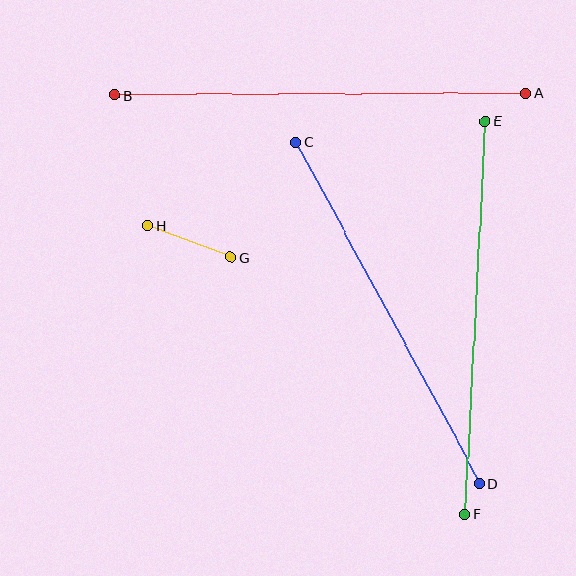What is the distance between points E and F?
The distance is approximately 393 pixels.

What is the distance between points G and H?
The distance is approximately 90 pixels.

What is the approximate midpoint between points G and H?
The midpoint is at approximately (189, 241) pixels.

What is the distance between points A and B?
The distance is approximately 411 pixels.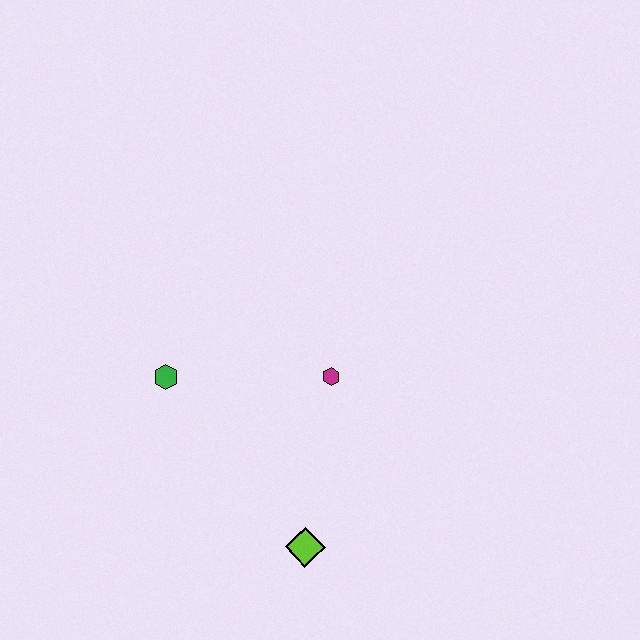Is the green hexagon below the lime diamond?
No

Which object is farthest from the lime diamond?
The green hexagon is farthest from the lime diamond.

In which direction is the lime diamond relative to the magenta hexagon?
The lime diamond is below the magenta hexagon.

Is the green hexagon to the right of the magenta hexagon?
No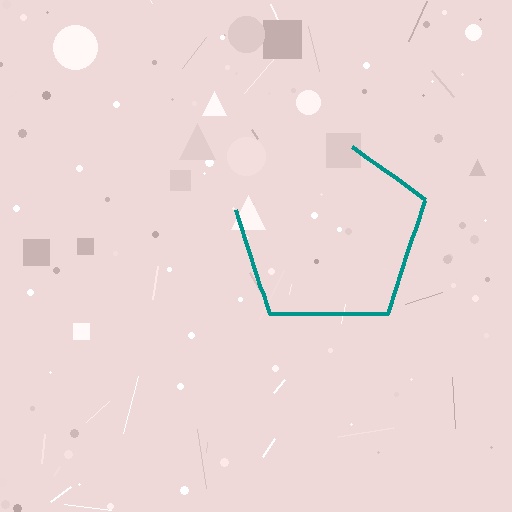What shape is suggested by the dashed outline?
The dashed outline suggests a pentagon.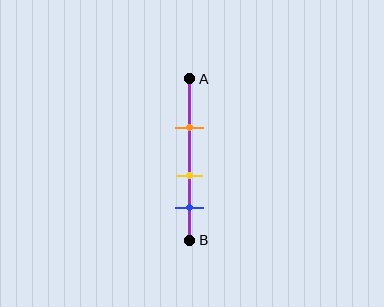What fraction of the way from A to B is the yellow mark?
The yellow mark is approximately 60% (0.6) of the way from A to B.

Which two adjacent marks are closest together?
The yellow and blue marks are the closest adjacent pair.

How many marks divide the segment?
There are 3 marks dividing the segment.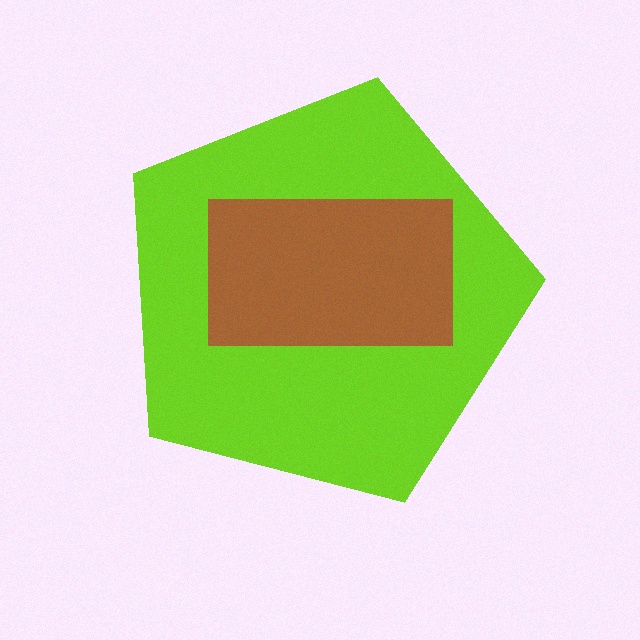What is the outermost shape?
The lime pentagon.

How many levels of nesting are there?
2.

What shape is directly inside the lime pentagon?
The brown rectangle.